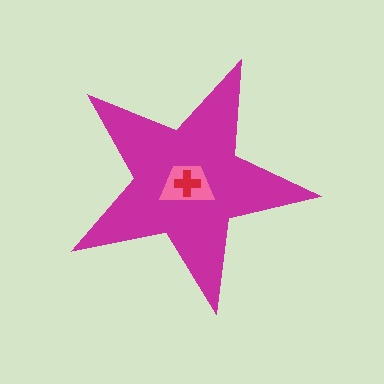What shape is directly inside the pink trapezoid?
The red cross.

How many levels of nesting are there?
3.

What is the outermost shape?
The magenta star.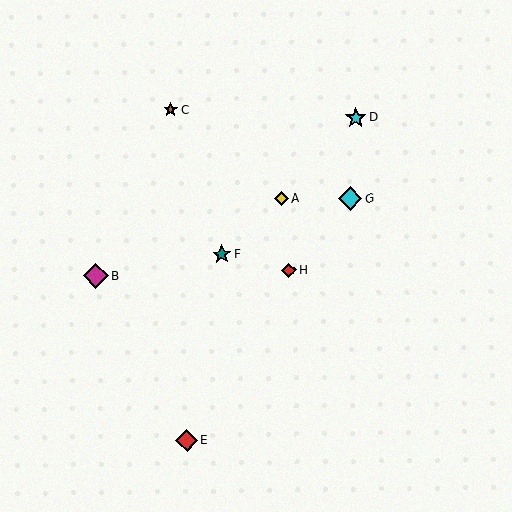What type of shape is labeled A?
Shape A is a yellow diamond.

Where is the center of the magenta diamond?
The center of the magenta diamond is at (96, 276).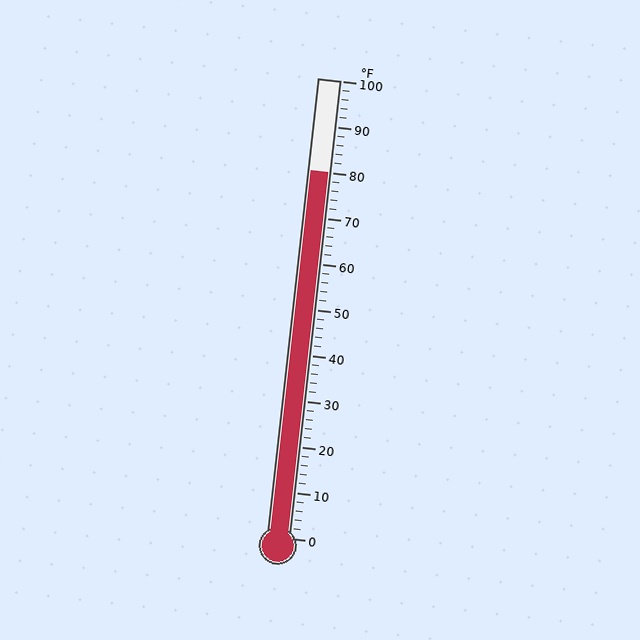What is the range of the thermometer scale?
The thermometer scale ranges from 0°F to 100°F.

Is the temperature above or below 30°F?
The temperature is above 30°F.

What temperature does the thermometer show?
The thermometer shows approximately 80°F.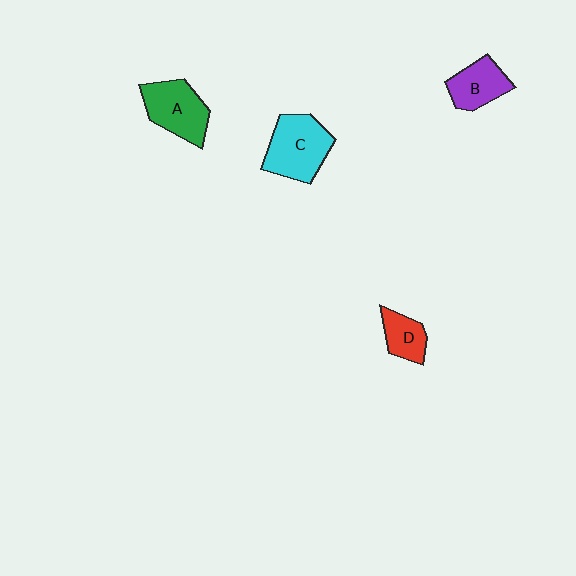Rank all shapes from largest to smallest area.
From largest to smallest: C (cyan), A (green), B (purple), D (red).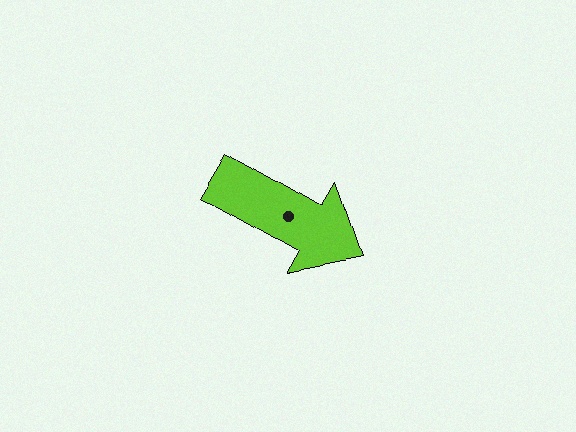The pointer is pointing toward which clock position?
Roughly 4 o'clock.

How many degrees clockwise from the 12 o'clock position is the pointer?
Approximately 120 degrees.